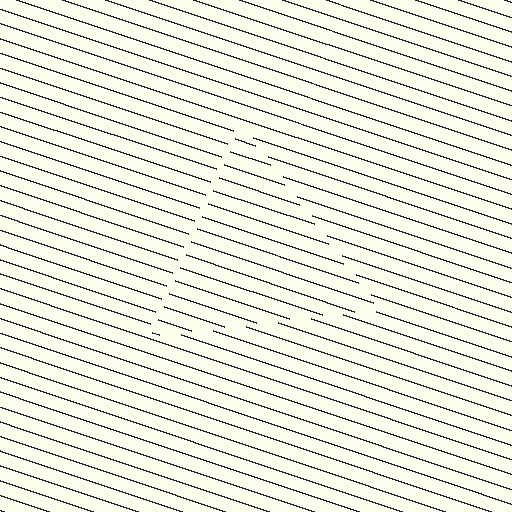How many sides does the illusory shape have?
3 sides — the line-ends trace a triangle.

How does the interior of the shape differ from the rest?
The interior of the shape contains the same grating, shifted by half a period — the contour is defined by the phase discontinuity where line-ends from the inner and outer gratings abut.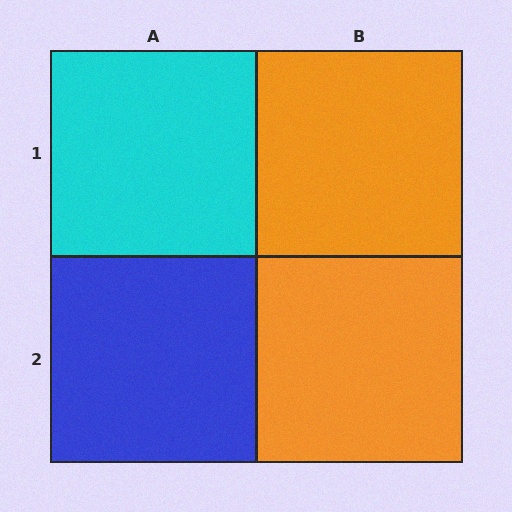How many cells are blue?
1 cell is blue.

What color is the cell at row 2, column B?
Orange.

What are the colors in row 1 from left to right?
Cyan, orange.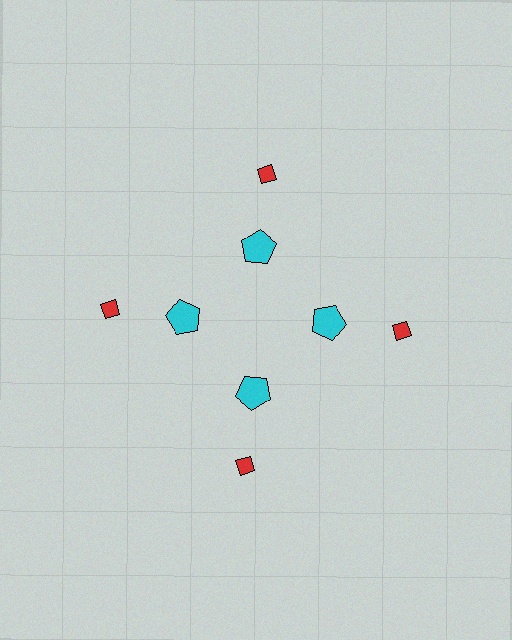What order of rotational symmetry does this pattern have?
This pattern has 4-fold rotational symmetry.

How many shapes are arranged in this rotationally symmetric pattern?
There are 8 shapes, arranged in 4 groups of 2.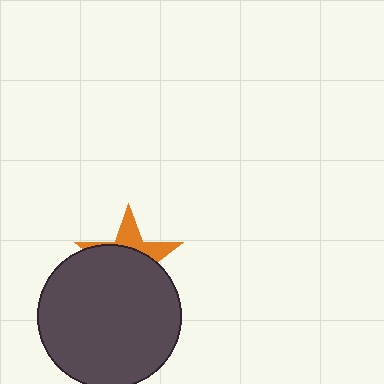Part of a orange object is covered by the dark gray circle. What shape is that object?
It is a star.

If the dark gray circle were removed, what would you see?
You would see the complete orange star.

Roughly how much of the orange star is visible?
A small part of it is visible (roughly 34%).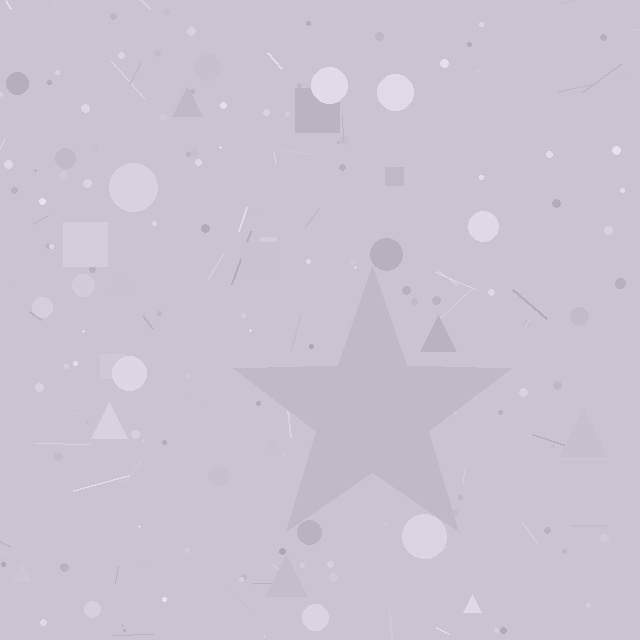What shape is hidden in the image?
A star is hidden in the image.